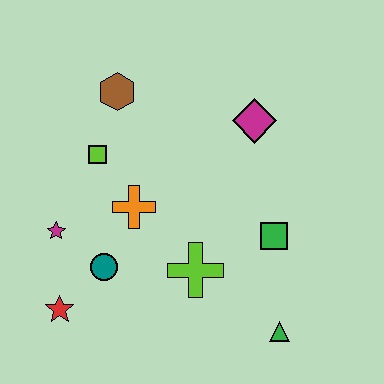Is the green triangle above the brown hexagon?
No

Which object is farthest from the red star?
The magenta diamond is farthest from the red star.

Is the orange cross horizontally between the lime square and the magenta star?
No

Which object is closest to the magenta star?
The teal circle is closest to the magenta star.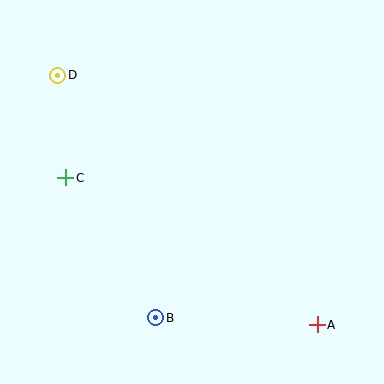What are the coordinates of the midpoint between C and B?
The midpoint between C and B is at (111, 248).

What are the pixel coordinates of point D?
Point D is at (58, 75).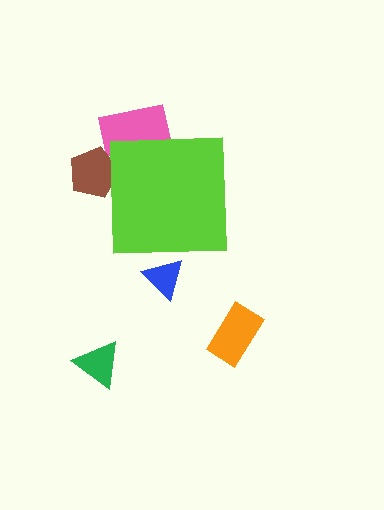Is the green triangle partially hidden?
No, the green triangle is fully visible.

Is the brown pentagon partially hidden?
Yes, the brown pentagon is partially hidden behind the lime square.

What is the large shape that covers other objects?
A lime square.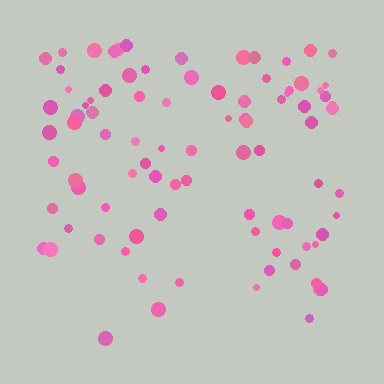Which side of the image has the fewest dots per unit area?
The bottom.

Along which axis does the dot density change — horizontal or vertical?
Vertical.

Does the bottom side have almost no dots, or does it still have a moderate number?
Still a moderate number, just noticeably fewer than the top.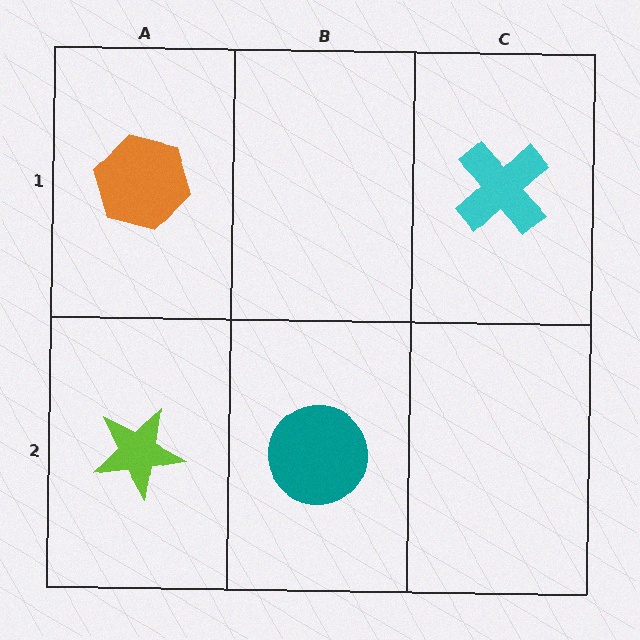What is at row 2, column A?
A lime star.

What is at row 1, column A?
An orange hexagon.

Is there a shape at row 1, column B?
No, that cell is empty.